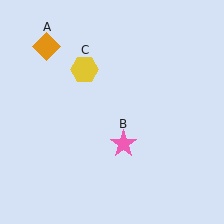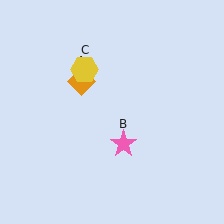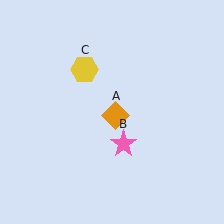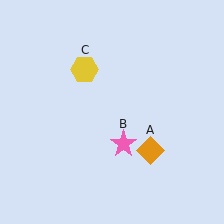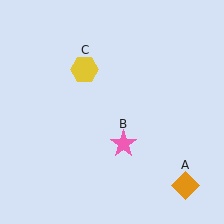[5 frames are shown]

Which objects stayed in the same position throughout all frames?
Pink star (object B) and yellow hexagon (object C) remained stationary.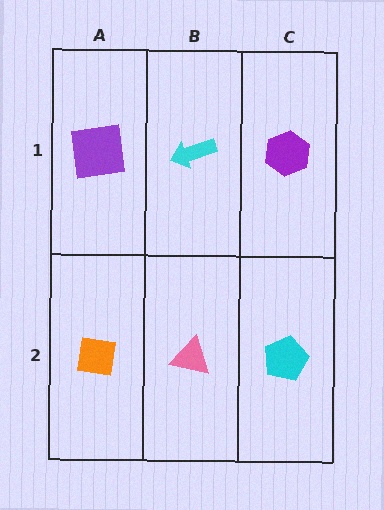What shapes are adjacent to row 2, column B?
A cyan arrow (row 1, column B), an orange square (row 2, column A), a cyan pentagon (row 2, column C).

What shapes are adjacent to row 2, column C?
A purple hexagon (row 1, column C), a pink triangle (row 2, column B).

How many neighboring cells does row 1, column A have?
2.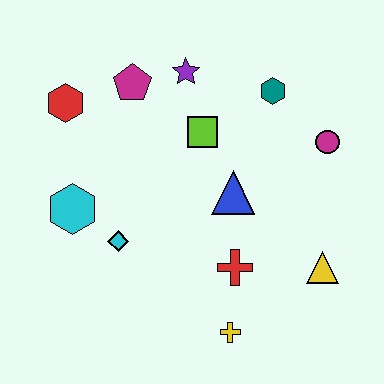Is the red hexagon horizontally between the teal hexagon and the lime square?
No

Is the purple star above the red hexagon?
Yes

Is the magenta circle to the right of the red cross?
Yes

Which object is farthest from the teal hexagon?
The yellow cross is farthest from the teal hexagon.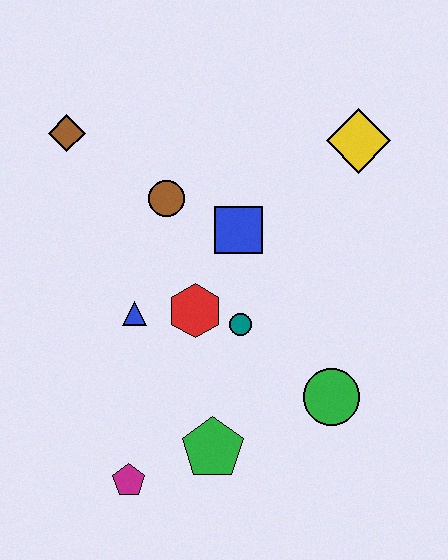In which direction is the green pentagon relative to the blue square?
The green pentagon is below the blue square.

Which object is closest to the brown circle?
The blue square is closest to the brown circle.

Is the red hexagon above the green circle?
Yes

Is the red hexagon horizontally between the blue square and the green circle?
No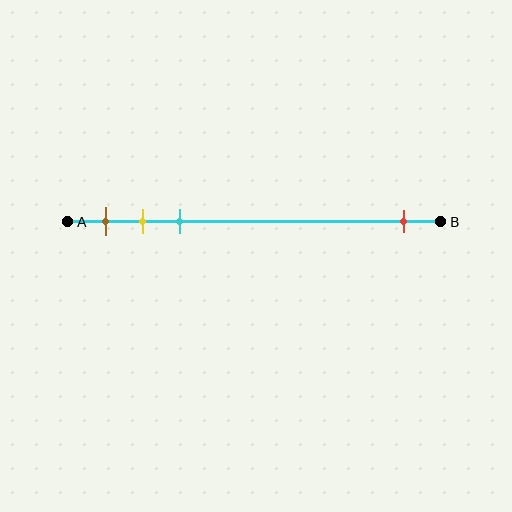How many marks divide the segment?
There are 4 marks dividing the segment.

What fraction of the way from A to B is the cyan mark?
The cyan mark is approximately 30% (0.3) of the way from A to B.